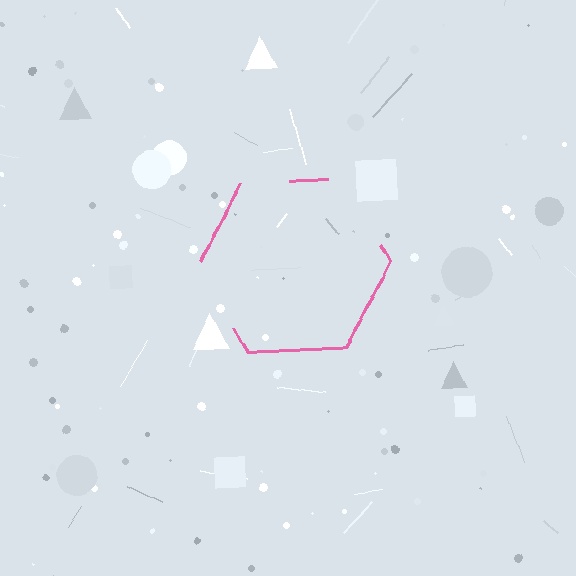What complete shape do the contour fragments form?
The contour fragments form a hexagon.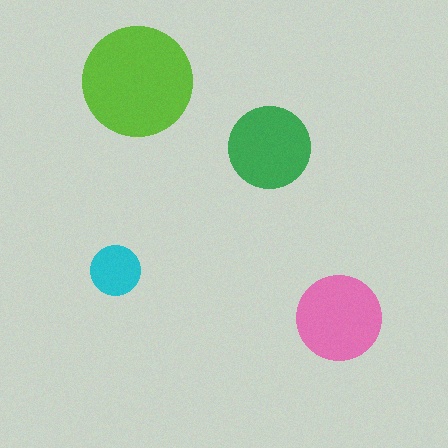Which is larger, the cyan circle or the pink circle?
The pink one.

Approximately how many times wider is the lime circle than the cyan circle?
About 2 times wider.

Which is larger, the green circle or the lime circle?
The lime one.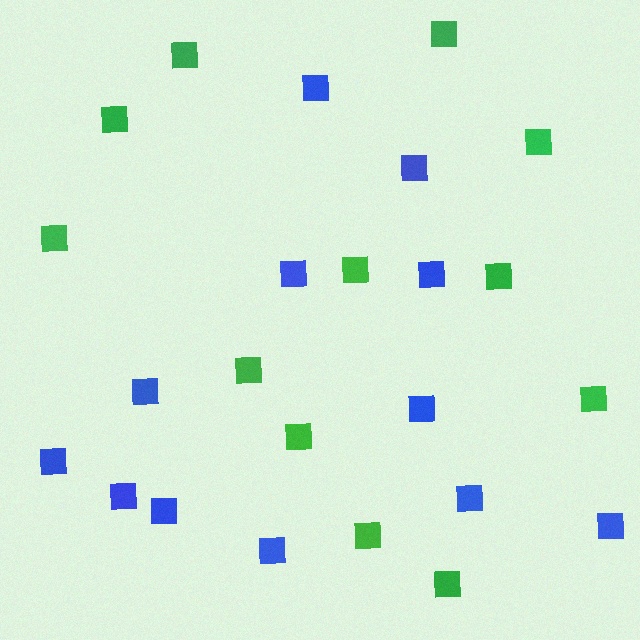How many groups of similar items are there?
There are 2 groups: one group of blue squares (12) and one group of green squares (12).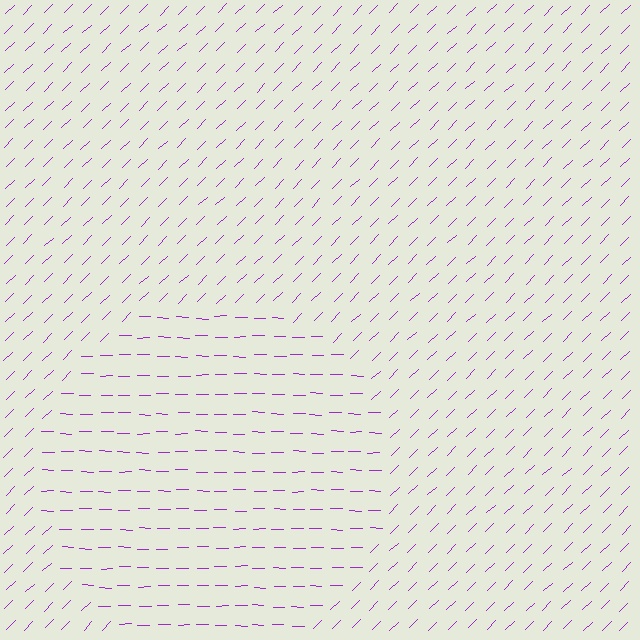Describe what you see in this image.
The image is filled with small purple line segments. A circle region in the image has lines oriented differently from the surrounding lines, creating a visible texture boundary.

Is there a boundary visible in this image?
Yes, there is a texture boundary formed by a change in line orientation.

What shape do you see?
I see a circle.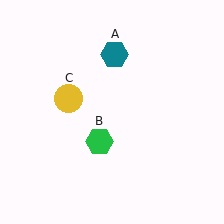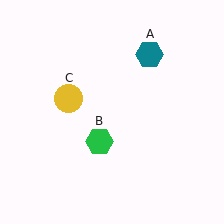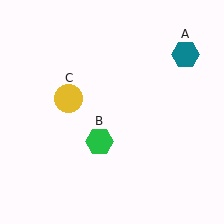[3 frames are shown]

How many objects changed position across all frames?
1 object changed position: teal hexagon (object A).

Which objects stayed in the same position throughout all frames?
Green hexagon (object B) and yellow circle (object C) remained stationary.